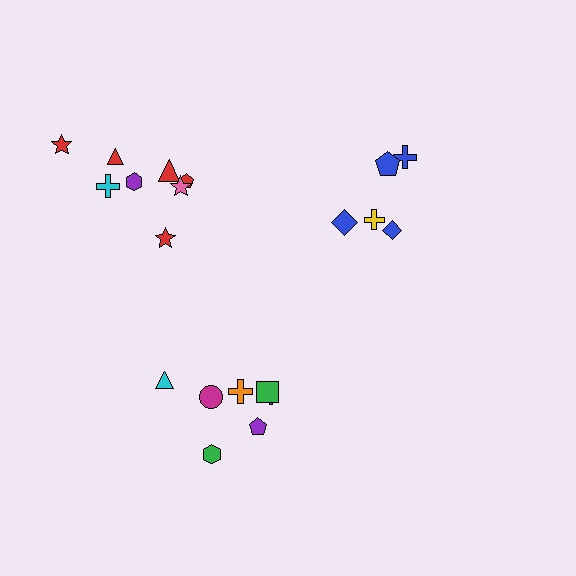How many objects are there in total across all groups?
There are 20 objects.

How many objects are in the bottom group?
There are 7 objects.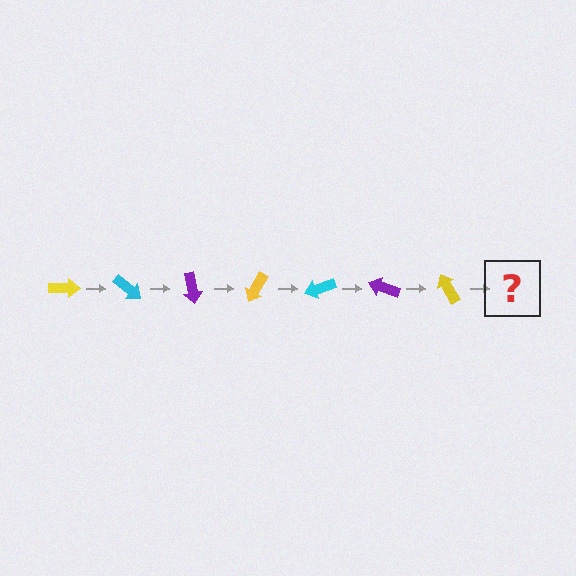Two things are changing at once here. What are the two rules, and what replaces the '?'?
The two rules are that it rotates 40 degrees each step and the color cycles through yellow, cyan, and purple. The '?' should be a cyan arrow, rotated 280 degrees from the start.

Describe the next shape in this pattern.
It should be a cyan arrow, rotated 280 degrees from the start.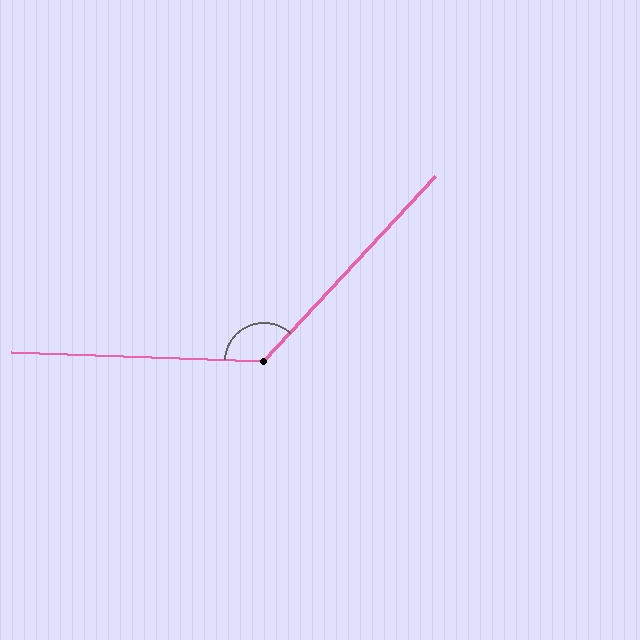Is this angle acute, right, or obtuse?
It is obtuse.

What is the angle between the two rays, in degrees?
Approximately 131 degrees.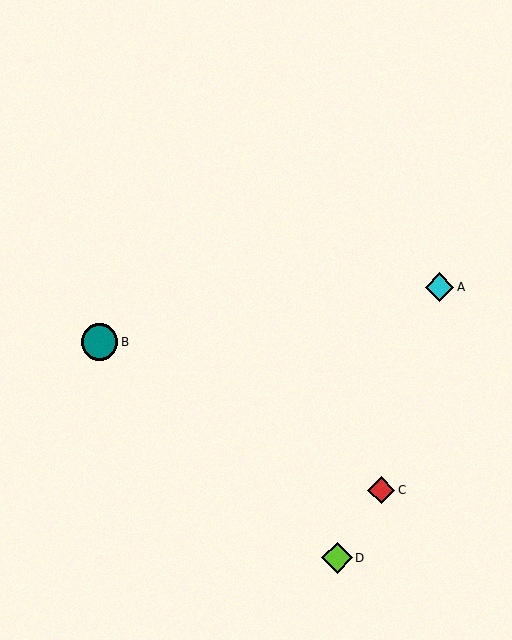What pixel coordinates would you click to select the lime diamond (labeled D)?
Click at (337, 558) to select the lime diamond D.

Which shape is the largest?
The teal circle (labeled B) is the largest.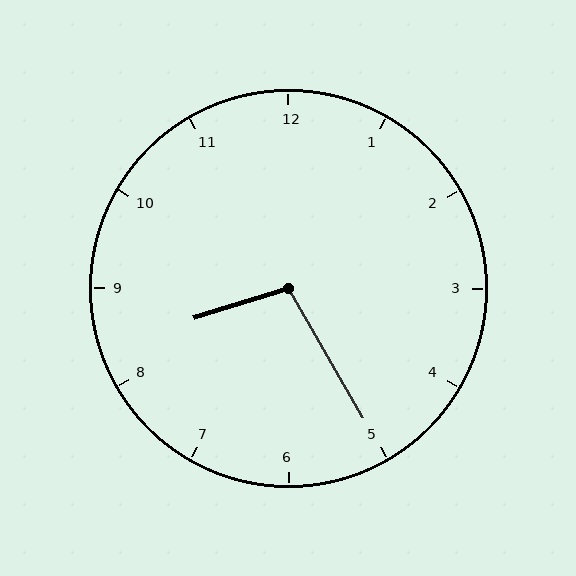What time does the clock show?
8:25.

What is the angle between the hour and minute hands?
Approximately 102 degrees.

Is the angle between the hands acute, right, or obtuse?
It is obtuse.